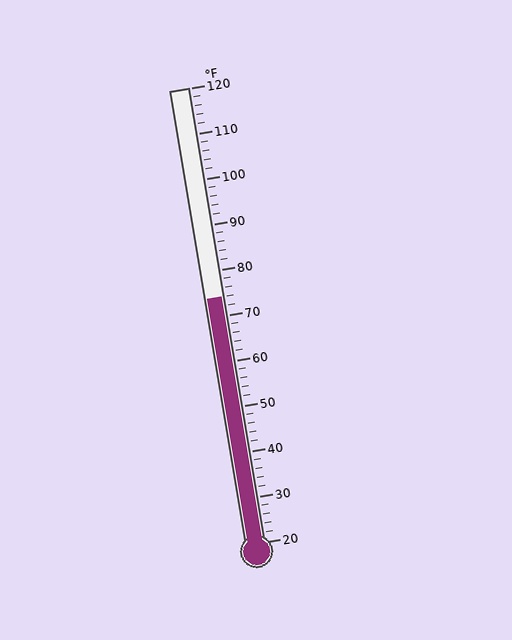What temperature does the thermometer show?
The thermometer shows approximately 74°F.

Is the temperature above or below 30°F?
The temperature is above 30°F.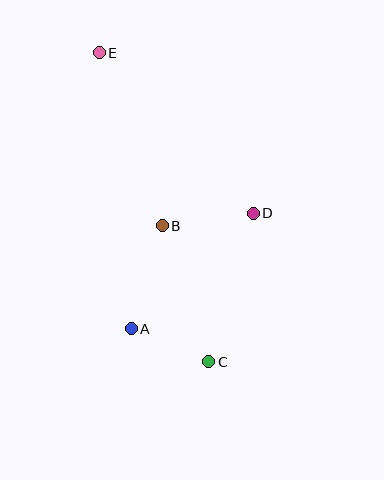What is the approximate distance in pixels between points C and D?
The distance between C and D is approximately 155 pixels.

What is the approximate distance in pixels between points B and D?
The distance between B and D is approximately 92 pixels.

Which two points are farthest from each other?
Points C and E are farthest from each other.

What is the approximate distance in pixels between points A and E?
The distance between A and E is approximately 278 pixels.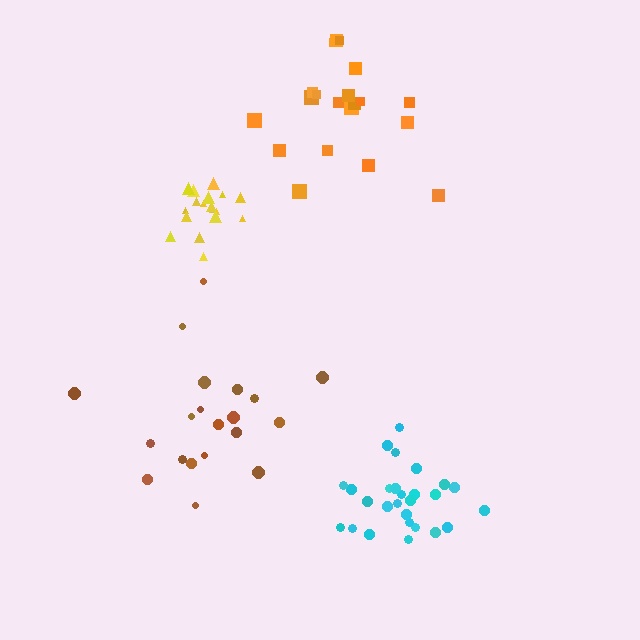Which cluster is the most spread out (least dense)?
Orange.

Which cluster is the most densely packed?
Yellow.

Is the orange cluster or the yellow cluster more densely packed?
Yellow.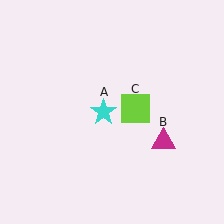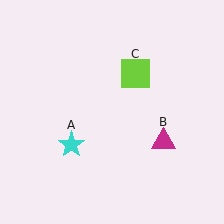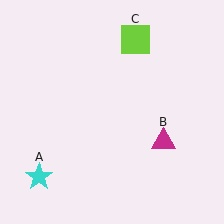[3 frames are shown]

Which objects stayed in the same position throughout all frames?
Magenta triangle (object B) remained stationary.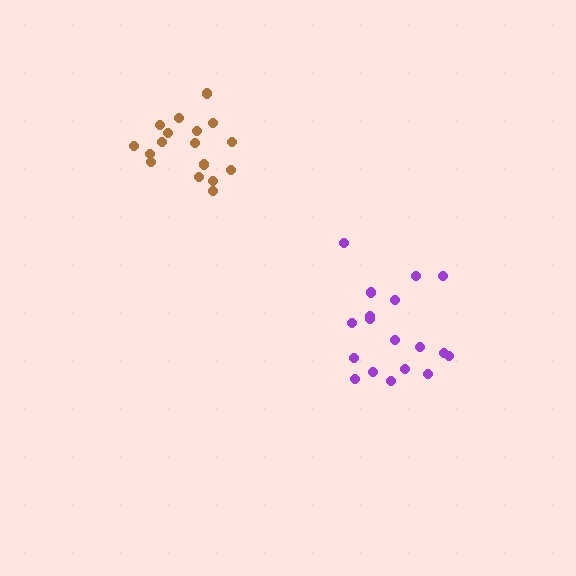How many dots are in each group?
Group 1: 18 dots, Group 2: 17 dots (35 total).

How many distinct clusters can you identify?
There are 2 distinct clusters.